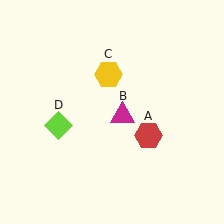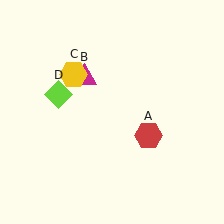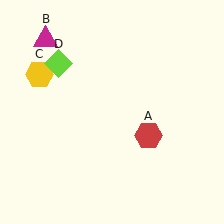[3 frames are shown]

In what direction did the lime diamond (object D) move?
The lime diamond (object D) moved up.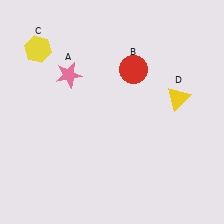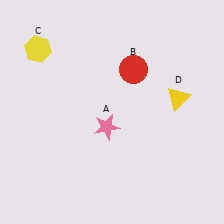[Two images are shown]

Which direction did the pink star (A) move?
The pink star (A) moved down.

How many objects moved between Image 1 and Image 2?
1 object moved between the two images.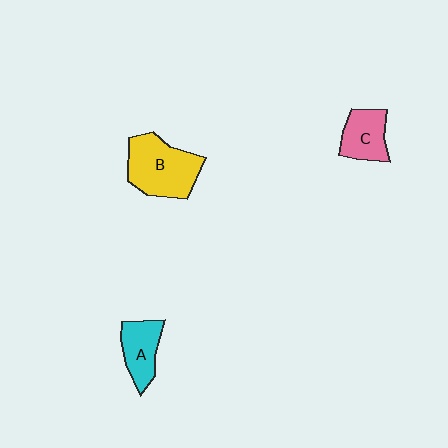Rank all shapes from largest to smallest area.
From largest to smallest: B (yellow), A (cyan), C (pink).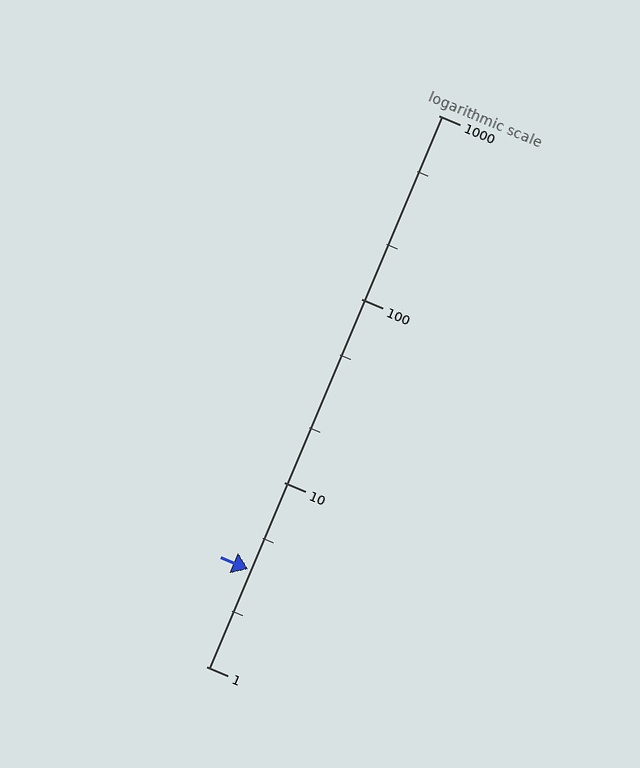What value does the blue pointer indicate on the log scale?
The pointer indicates approximately 3.4.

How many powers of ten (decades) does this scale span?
The scale spans 3 decades, from 1 to 1000.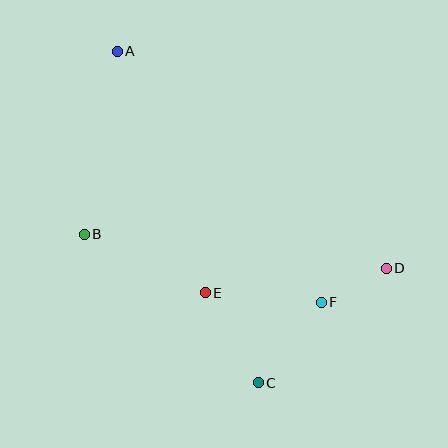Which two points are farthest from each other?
Points A and C are farthest from each other.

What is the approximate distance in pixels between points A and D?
The distance between A and D is approximately 345 pixels.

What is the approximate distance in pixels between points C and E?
The distance between C and E is approximately 104 pixels.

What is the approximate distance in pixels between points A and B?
The distance between A and B is approximately 186 pixels.